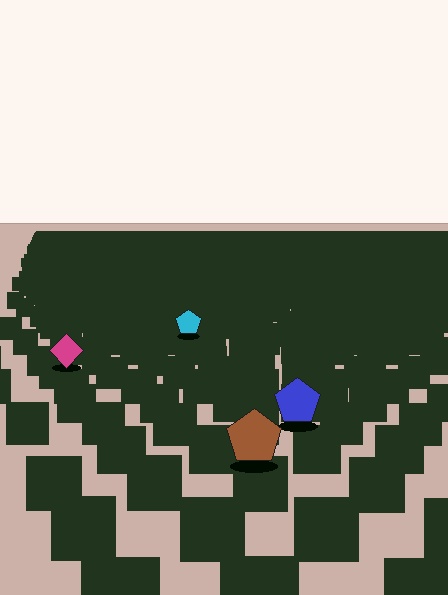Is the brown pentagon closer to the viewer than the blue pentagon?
Yes. The brown pentagon is closer — you can tell from the texture gradient: the ground texture is coarser near it.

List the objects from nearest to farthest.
From nearest to farthest: the brown pentagon, the blue pentagon, the magenta diamond, the cyan pentagon.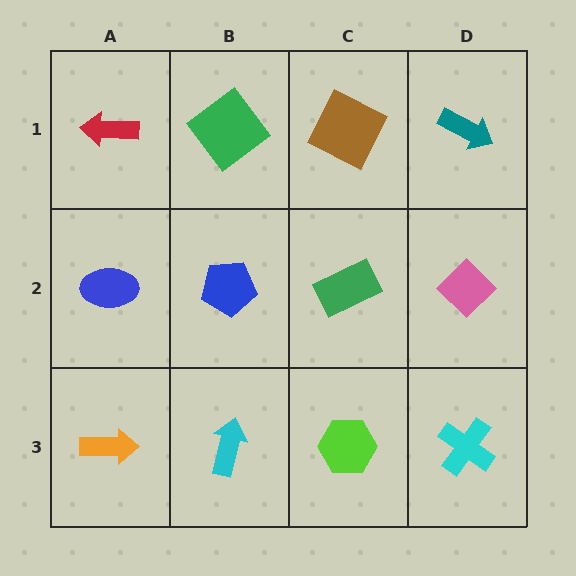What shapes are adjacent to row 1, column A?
A blue ellipse (row 2, column A), a green diamond (row 1, column B).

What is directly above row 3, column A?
A blue ellipse.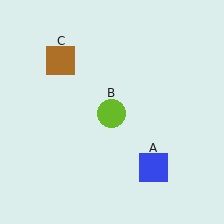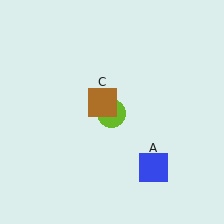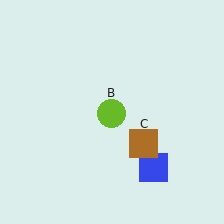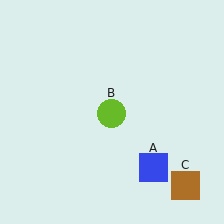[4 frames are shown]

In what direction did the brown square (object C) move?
The brown square (object C) moved down and to the right.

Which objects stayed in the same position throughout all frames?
Blue square (object A) and lime circle (object B) remained stationary.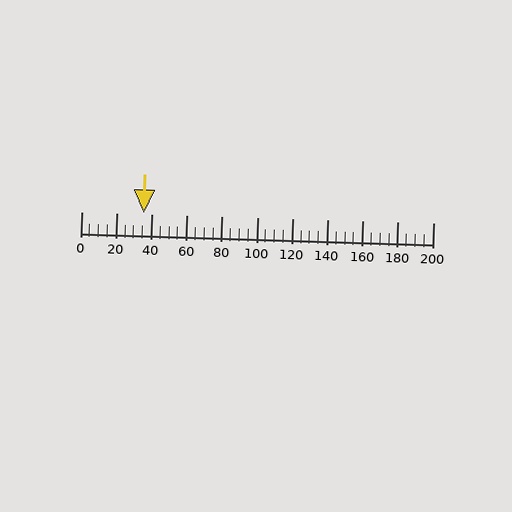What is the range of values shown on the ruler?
The ruler shows values from 0 to 200.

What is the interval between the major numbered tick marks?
The major tick marks are spaced 20 units apart.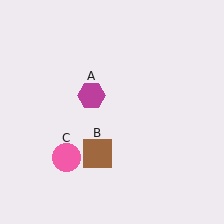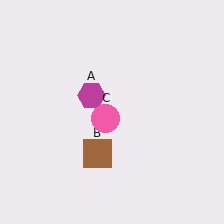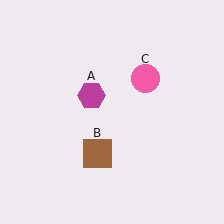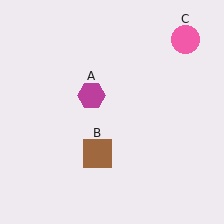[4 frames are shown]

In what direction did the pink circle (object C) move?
The pink circle (object C) moved up and to the right.